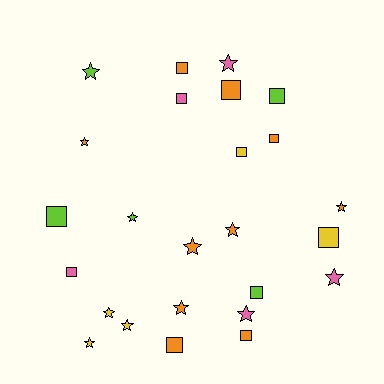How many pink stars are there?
There are 3 pink stars.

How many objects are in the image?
There are 25 objects.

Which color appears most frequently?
Orange, with 10 objects.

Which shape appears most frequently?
Star, with 13 objects.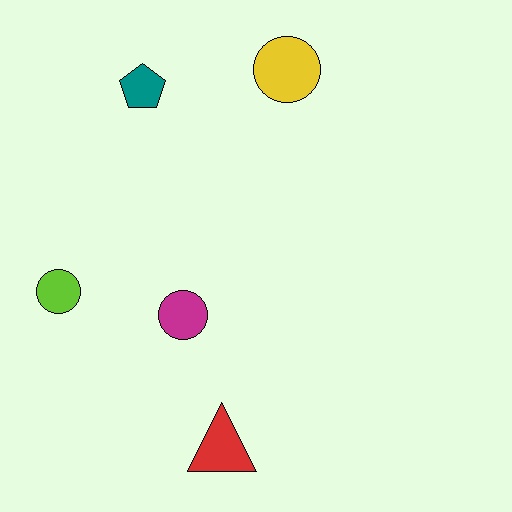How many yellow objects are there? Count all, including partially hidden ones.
There is 1 yellow object.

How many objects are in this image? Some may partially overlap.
There are 5 objects.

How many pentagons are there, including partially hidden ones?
There is 1 pentagon.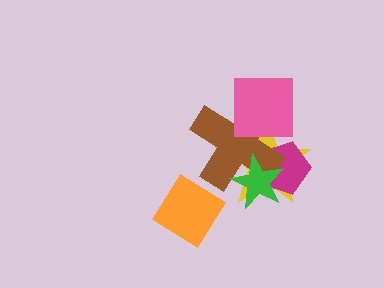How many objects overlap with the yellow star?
4 objects overlap with the yellow star.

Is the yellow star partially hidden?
Yes, it is partially covered by another shape.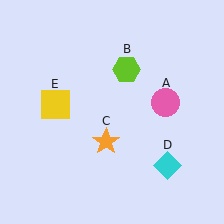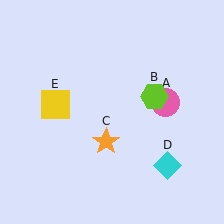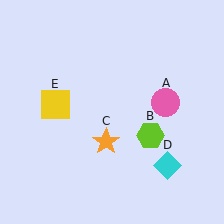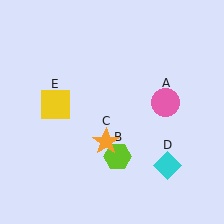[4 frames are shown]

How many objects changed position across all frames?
1 object changed position: lime hexagon (object B).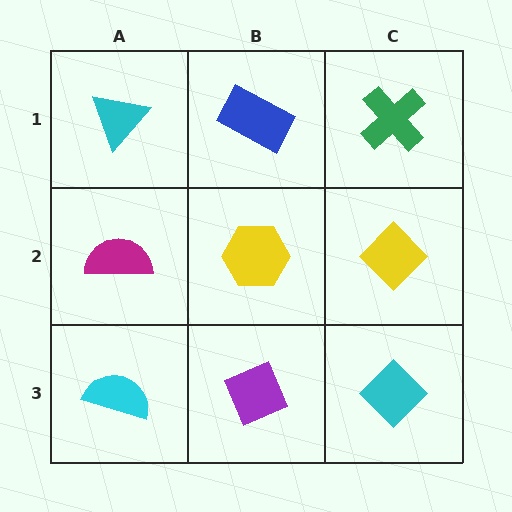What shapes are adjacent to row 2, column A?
A cyan triangle (row 1, column A), a cyan semicircle (row 3, column A), a yellow hexagon (row 2, column B).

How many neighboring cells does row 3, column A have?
2.